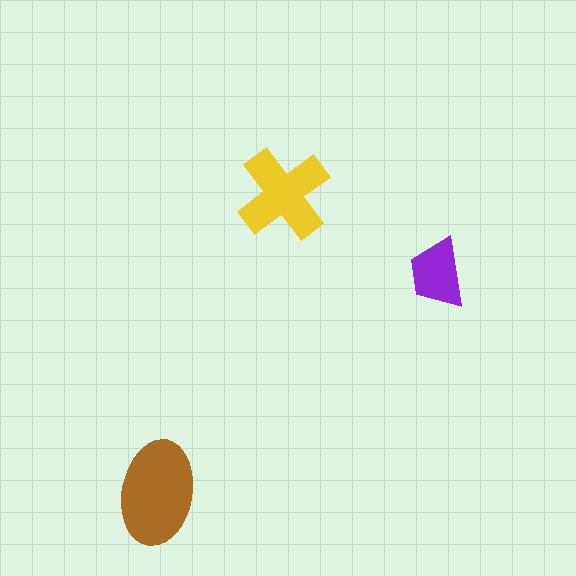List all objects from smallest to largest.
The purple trapezoid, the yellow cross, the brown ellipse.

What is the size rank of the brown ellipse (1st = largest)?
1st.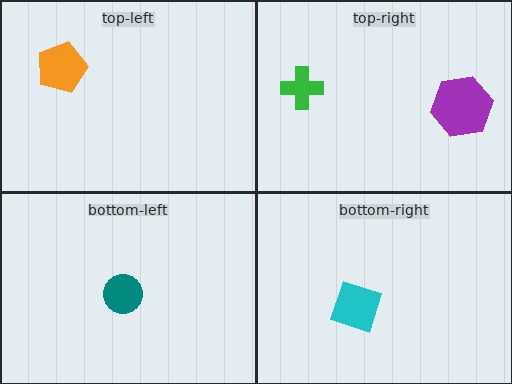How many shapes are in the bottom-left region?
1.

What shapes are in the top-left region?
The orange pentagon.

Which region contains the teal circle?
The bottom-left region.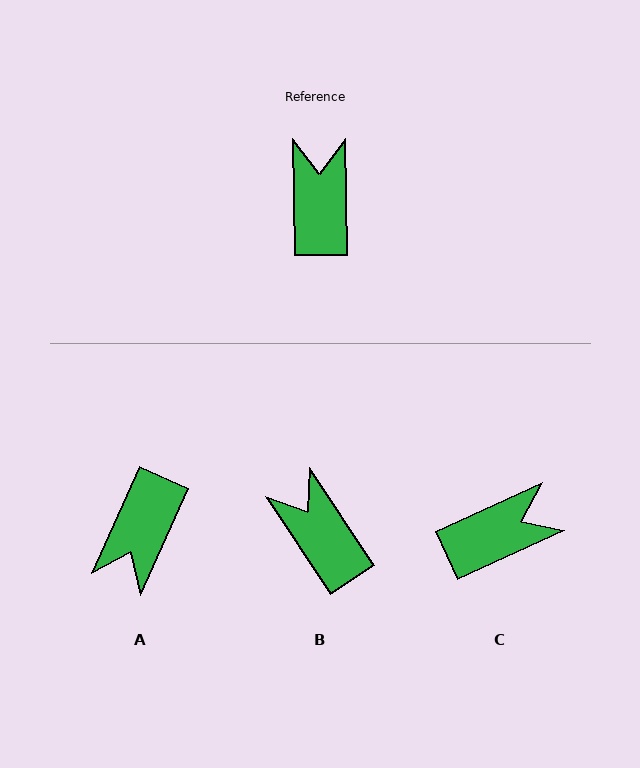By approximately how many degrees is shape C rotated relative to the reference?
Approximately 66 degrees clockwise.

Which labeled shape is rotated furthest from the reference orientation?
A, about 155 degrees away.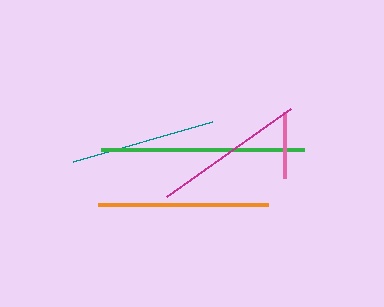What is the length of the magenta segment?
The magenta segment is approximately 152 pixels long.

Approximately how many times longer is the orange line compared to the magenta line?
The orange line is approximately 1.1 times the length of the magenta line.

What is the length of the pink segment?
The pink segment is approximately 66 pixels long.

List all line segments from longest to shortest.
From longest to shortest: green, orange, magenta, teal, pink.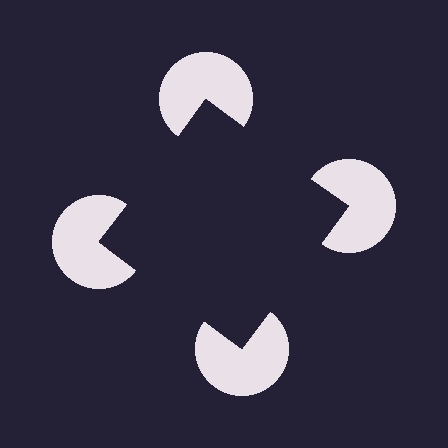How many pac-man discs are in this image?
There are 4 — one at each vertex of the illusory square.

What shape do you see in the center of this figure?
An illusory square — its edges are inferred from the aligned wedge cuts in the pac-man discs, not physically drawn.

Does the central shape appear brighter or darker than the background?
It typically appears slightly darker than the background, even though no actual brightness change is drawn.